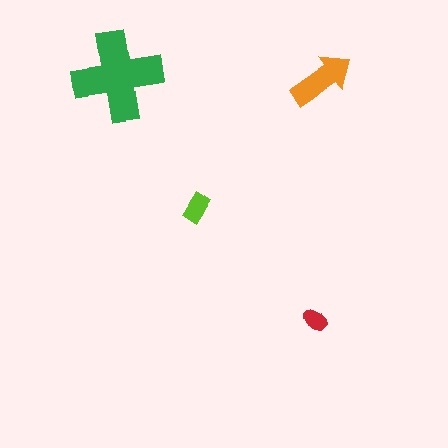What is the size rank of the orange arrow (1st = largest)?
2nd.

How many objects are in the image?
There are 4 objects in the image.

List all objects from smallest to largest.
The red ellipse, the lime rectangle, the orange arrow, the green cross.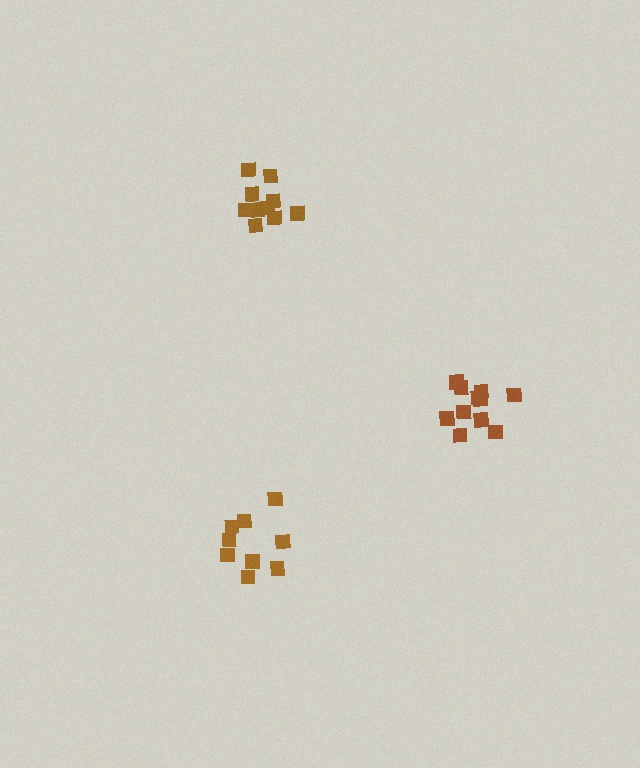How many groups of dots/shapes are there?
There are 3 groups.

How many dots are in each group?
Group 1: 9 dots, Group 2: 11 dots, Group 3: 10 dots (30 total).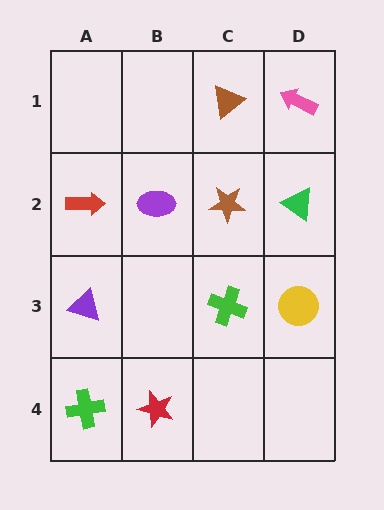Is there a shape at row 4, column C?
No, that cell is empty.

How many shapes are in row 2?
4 shapes.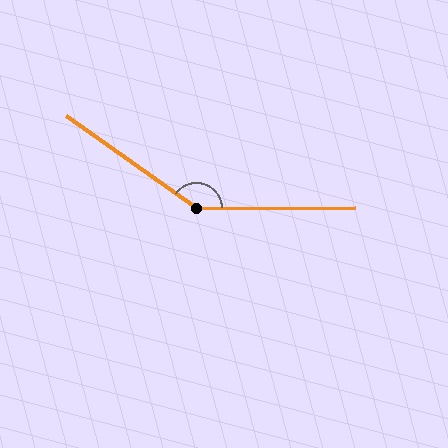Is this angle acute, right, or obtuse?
It is obtuse.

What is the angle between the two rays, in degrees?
Approximately 145 degrees.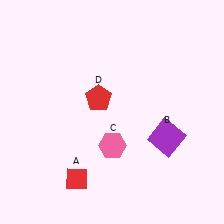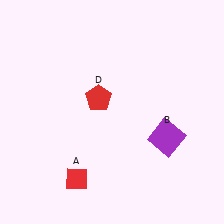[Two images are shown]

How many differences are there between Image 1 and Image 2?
There is 1 difference between the two images.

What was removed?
The pink hexagon (C) was removed in Image 2.